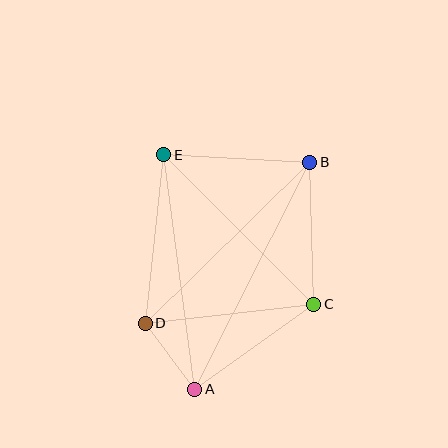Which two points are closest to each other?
Points A and D are closest to each other.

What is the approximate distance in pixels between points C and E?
The distance between C and E is approximately 212 pixels.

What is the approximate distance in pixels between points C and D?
The distance between C and D is approximately 170 pixels.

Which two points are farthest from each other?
Points A and B are farthest from each other.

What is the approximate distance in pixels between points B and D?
The distance between B and D is approximately 230 pixels.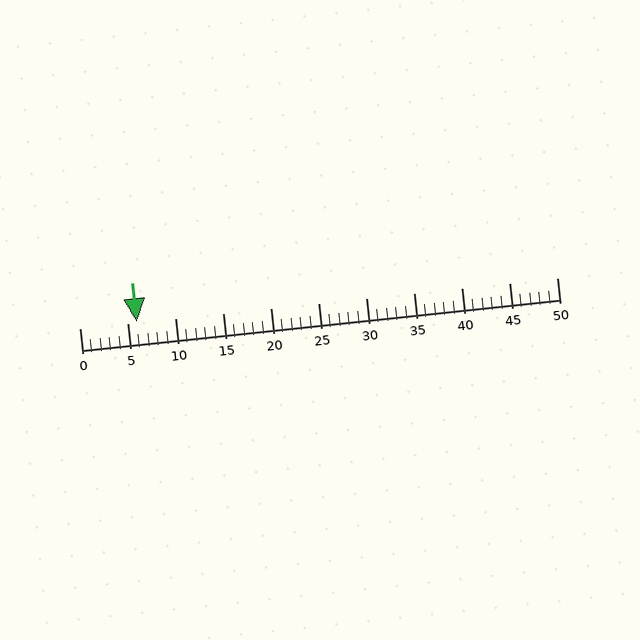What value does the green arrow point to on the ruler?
The green arrow points to approximately 6.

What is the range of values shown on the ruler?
The ruler shows values from 0 to 50.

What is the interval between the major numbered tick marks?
The major tick marks are spaced 5 units apart.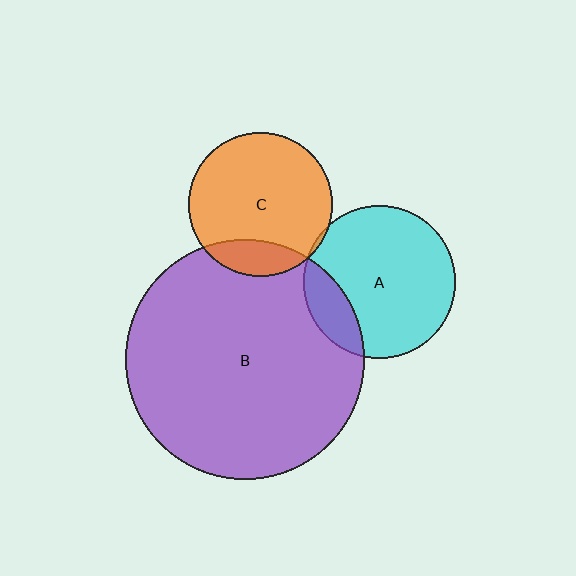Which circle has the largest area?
Circle B (purple).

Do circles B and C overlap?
Yes.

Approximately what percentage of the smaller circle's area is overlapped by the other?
Approximately 15%.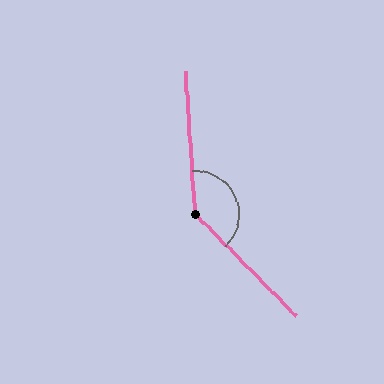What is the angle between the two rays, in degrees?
Approximately 139 degrees.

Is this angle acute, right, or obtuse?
It is obtuse.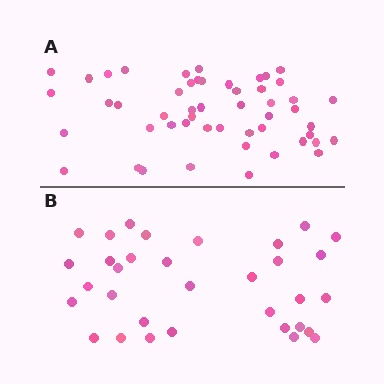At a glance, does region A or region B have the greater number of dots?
Region A (the top region) has more dots.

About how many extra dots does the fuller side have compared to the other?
Region A has approximately 20 more dots than region B.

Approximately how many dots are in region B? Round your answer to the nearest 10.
About 30 dots. (The exact count is 33, which rounds to 30.)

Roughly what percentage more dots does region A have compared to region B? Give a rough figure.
About 55% more.